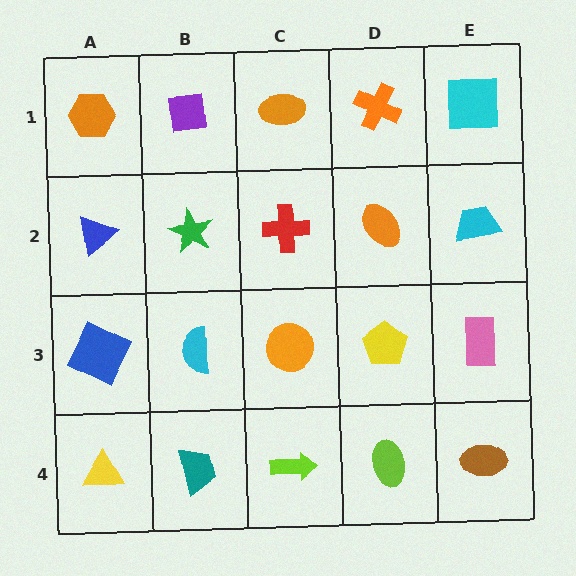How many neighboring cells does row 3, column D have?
4.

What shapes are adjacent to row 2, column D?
An orange cross (row 1, column D), a yellow pentagon (row 3, column D), a red cross (row 2, column C), a cyan trapezoid (row 2, column E).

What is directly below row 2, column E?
A pink rectangle.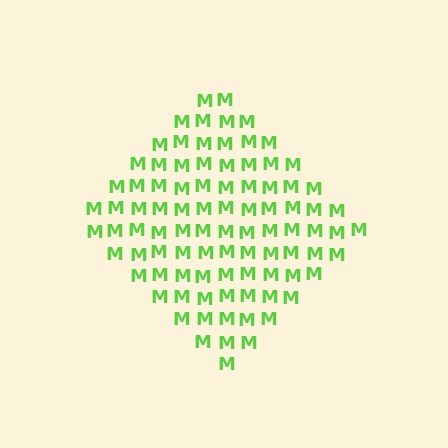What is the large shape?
The large shape is a diamond.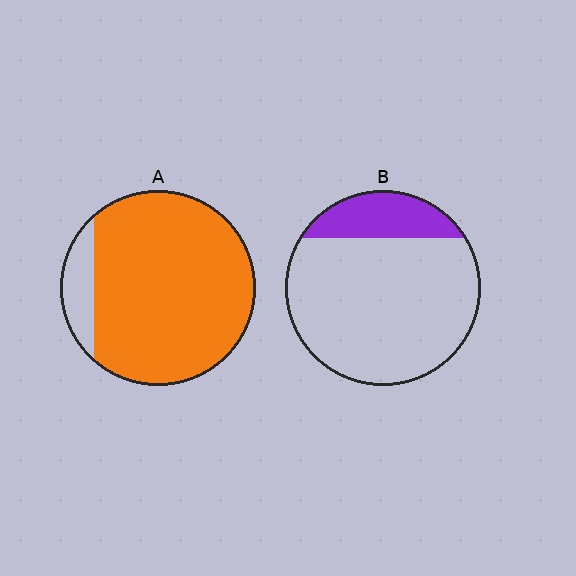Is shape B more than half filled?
No.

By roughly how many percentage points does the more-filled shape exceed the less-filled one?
By roughly 70 percentage points (A over B).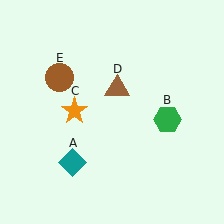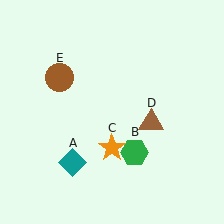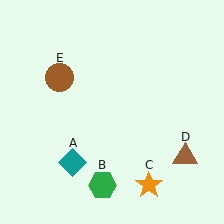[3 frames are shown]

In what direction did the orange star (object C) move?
The orange star (object C) moved down and to the right.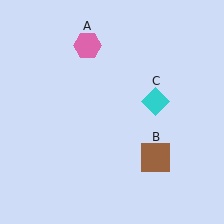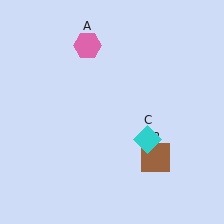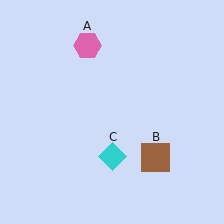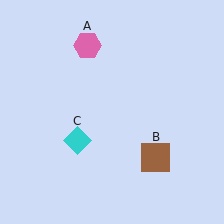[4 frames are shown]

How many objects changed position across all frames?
1 object changed position: cyan diamond (object C).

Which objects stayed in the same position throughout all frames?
Pink hexagon (object A) and brown square (object B) remained stationary.